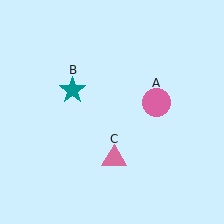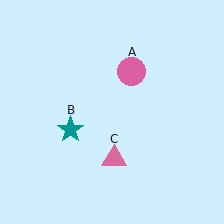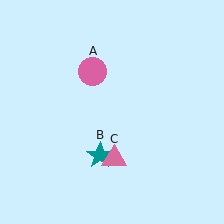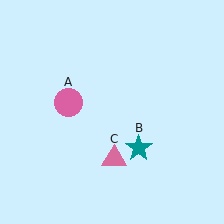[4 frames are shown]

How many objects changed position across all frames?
2 objects changed position: pink circle (object A), teal star (object B).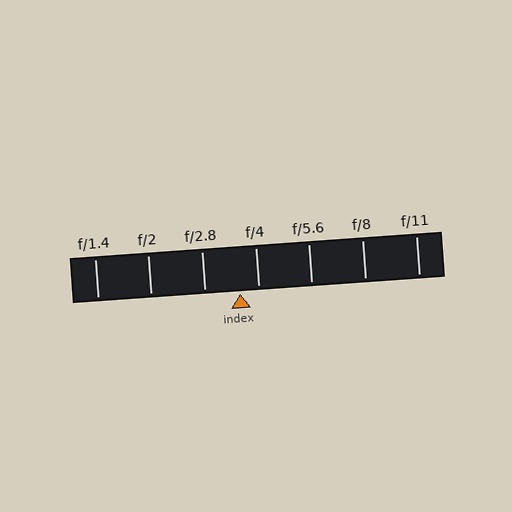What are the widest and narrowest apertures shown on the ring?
The widest aperture shown is f/1.4 and the narrowest is f/11.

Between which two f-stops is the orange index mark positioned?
The index mark is between f/2.8 and f/4.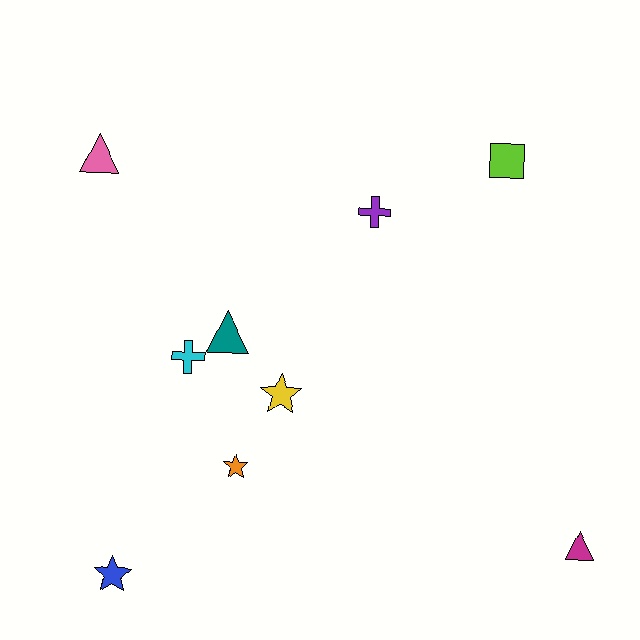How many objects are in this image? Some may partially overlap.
There are 9 objects.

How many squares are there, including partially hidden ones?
There is 1 square.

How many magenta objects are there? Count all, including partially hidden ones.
There is 1 magenta object.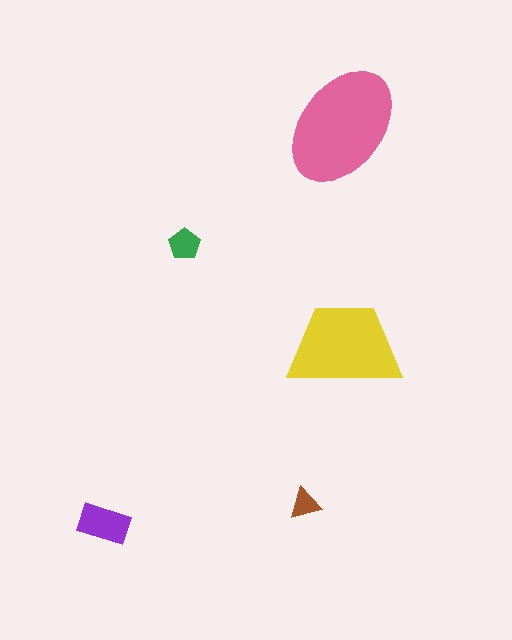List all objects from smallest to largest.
The brown triangle, the green pentagon, the purple rectangle, the yellow trapezoid, the pink ellipse.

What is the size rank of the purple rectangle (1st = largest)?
3rd.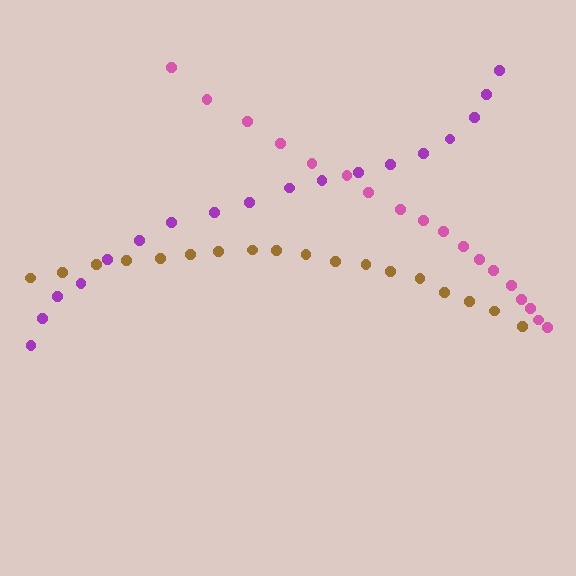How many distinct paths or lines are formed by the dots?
There are 3 distinct paths.